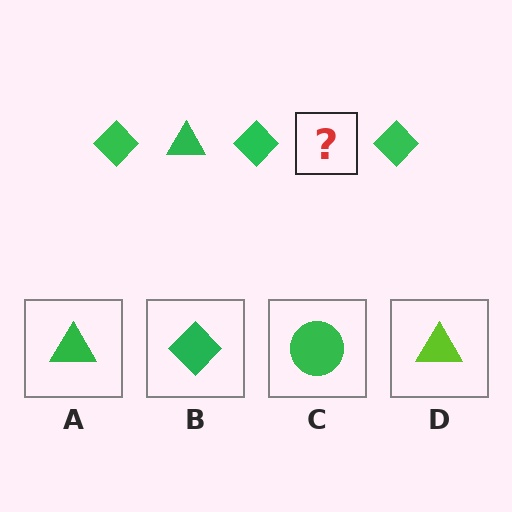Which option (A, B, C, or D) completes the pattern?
A.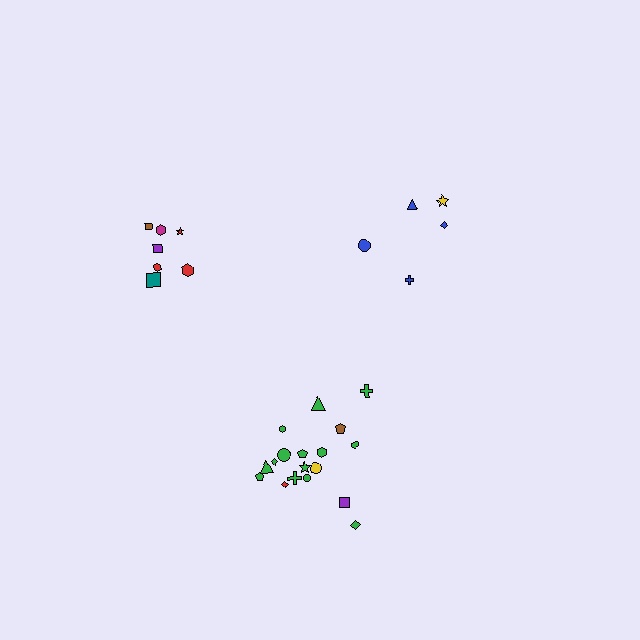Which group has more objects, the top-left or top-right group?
The top-left group.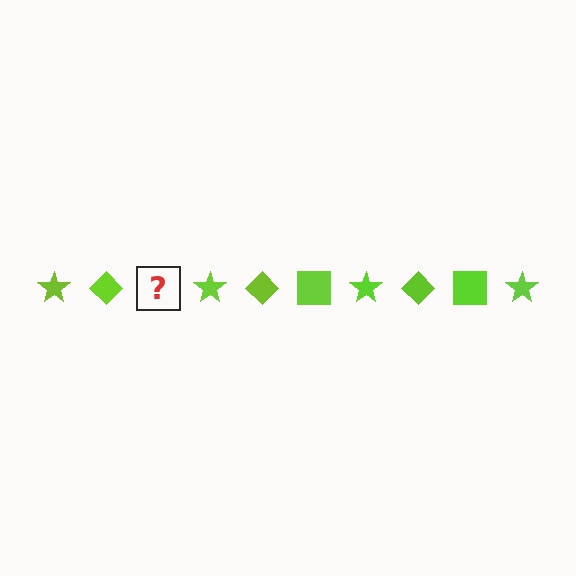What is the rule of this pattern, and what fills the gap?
The rule is that the pattern cycles through star, diamond, square shapes in lime. The gap should be filled with a lime square.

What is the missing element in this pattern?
The missing element is a lime square.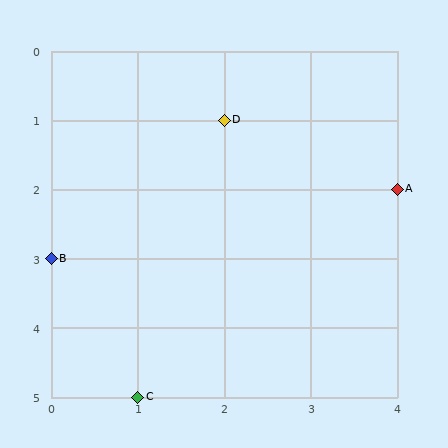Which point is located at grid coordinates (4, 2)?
Point A is at (4, 2).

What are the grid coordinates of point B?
Point B is at grid coordinates (0, 3).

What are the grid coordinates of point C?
Point C is at grid coordinates (1, 5).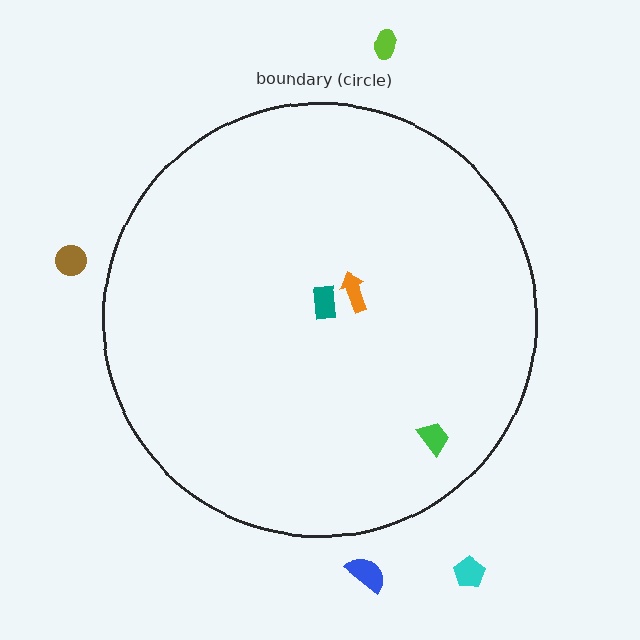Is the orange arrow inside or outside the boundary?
Inside.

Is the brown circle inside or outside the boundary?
Outside.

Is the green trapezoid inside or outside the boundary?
Inside.